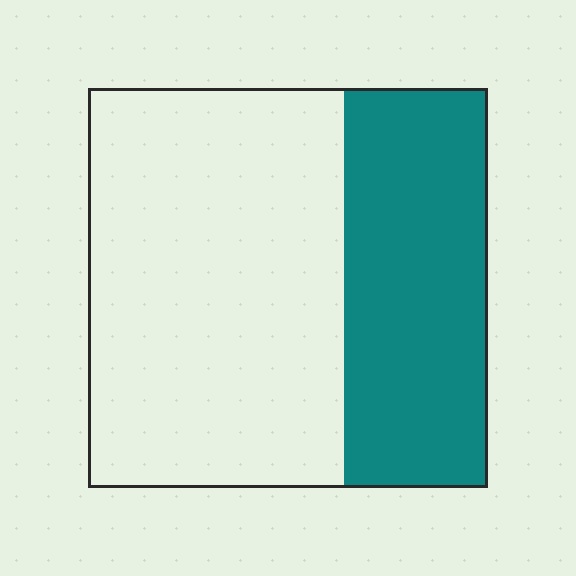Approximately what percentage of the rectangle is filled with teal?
Approximately 35%.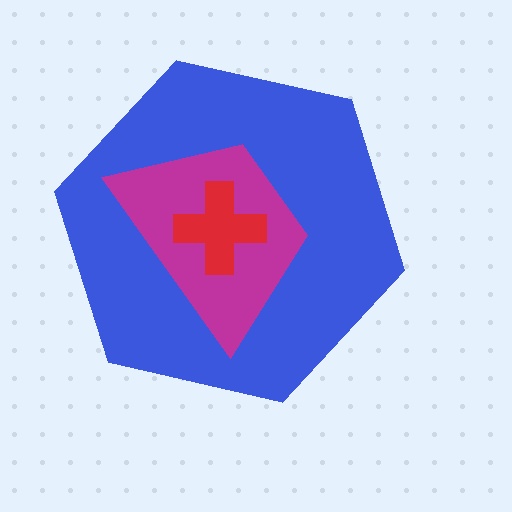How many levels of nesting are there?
3.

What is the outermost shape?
The blue hexagon.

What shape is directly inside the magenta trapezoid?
The red cross.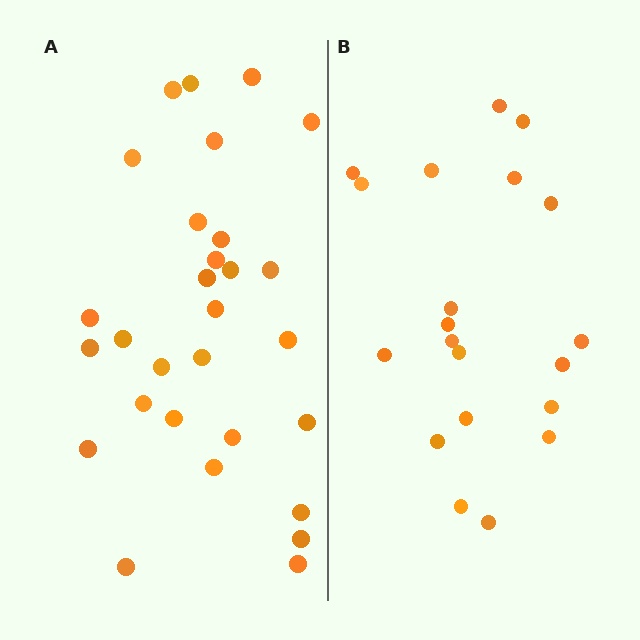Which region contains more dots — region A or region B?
Region A (the left region) has more dots.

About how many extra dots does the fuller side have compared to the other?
Region A has roughly 8 or so more dots than region B.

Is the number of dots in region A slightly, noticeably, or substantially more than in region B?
Region A has substantially more. The ratio is roughly 1.4 to 1.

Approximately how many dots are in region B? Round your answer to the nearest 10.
About 20 dots.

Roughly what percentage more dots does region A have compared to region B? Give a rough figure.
About 45% more.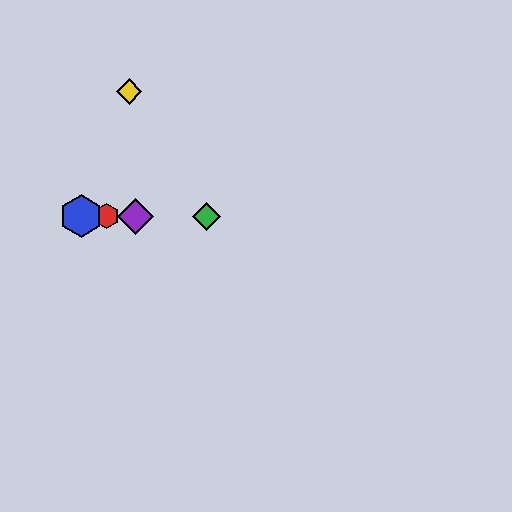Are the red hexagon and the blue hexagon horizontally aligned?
Yes, both are at y≈216.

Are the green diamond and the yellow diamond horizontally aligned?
No, the green diamond is at y≈216 and the yellow diamond is at y≈91.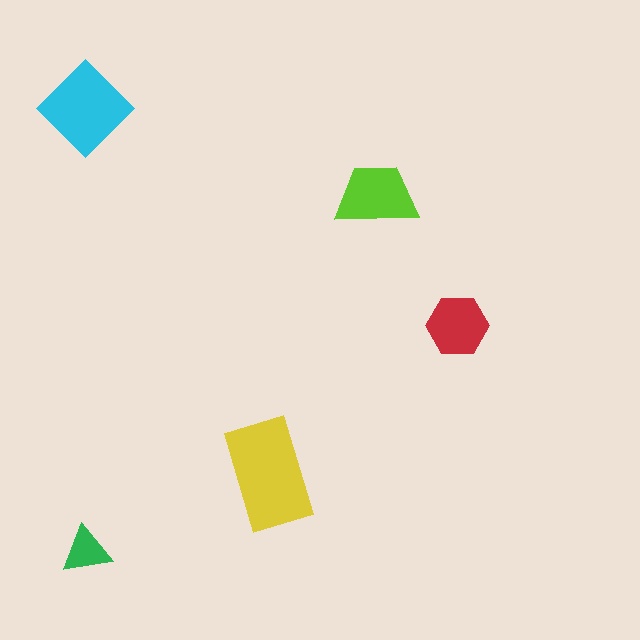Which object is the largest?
The yellow rectangle.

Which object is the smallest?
The green triangle.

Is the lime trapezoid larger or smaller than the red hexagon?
Larger.